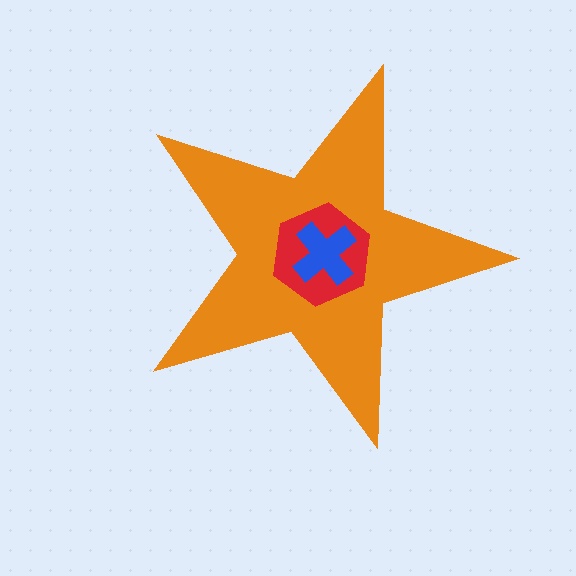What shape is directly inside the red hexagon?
The blue cross.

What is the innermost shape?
The blue cross.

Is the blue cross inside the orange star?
Yes.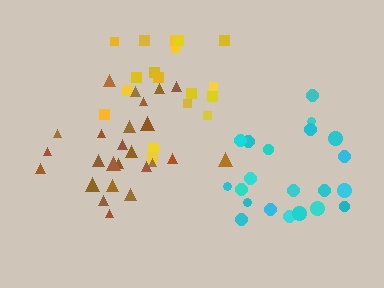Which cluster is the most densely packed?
Brown.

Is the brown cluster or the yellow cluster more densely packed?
Brown.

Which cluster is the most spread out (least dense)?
Yellow.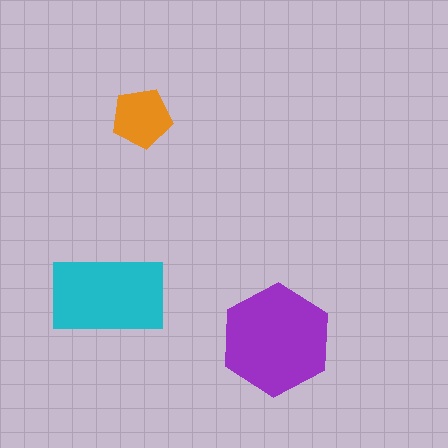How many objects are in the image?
There are 3 objects in the image.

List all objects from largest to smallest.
The purple hexagon, the cyan rectangle, the orange pentagon.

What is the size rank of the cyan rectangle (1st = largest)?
2nd.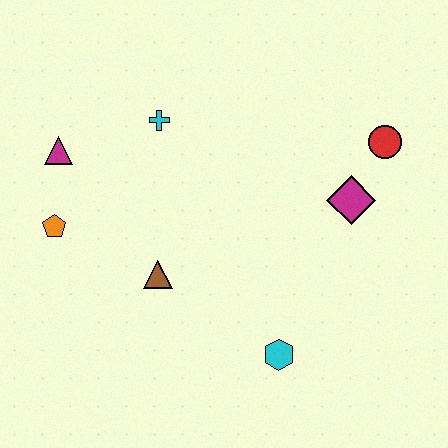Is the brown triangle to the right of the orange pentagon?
Yes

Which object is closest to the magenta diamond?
The red circle is closest to the magenta diamond.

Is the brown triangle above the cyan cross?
No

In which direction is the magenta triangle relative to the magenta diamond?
The magenta triangle is to the left of the magenta diamond.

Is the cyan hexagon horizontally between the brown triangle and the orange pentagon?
No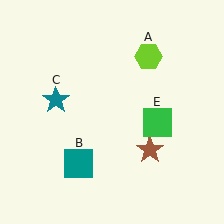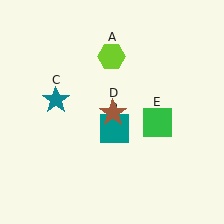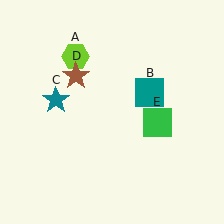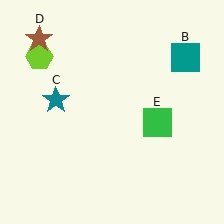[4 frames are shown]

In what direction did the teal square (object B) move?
The teal square (object B) moved up and to the right.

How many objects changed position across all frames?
3 objects changed position: lime hexagon (object A), teal square (object B), brown star (object D).